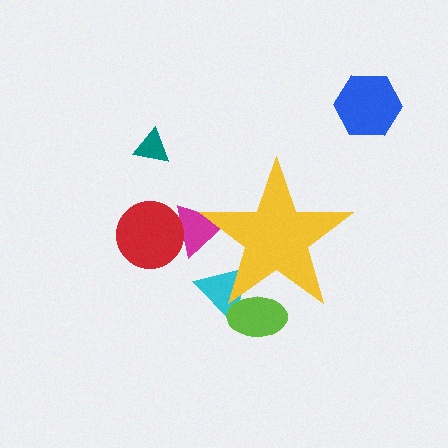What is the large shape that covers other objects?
A yellow star.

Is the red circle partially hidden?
No, the red circle is fully visible.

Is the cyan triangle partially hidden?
Yes, the cyan triangle is partially hidden behind the yellow star.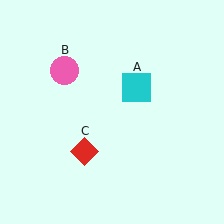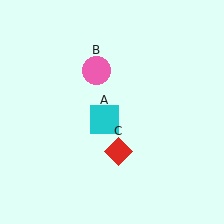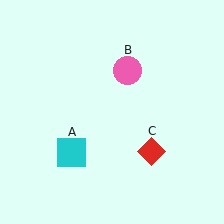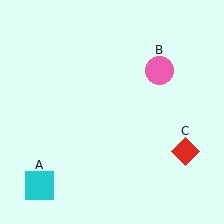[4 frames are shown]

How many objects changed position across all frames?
3 objects changed position: cyan square (object A), pink circle (object B), red diamond (object C).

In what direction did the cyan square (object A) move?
The cyan square (object A) moved down and to the left.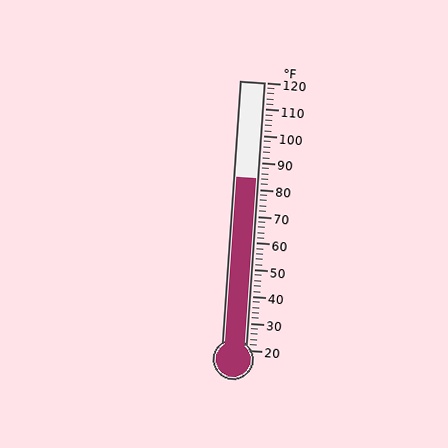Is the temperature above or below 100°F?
The temperature is below 100°F.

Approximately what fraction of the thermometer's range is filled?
The thermometer is filled to approximately 65% of its range.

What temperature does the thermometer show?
The thermometer shows approximately 84°F.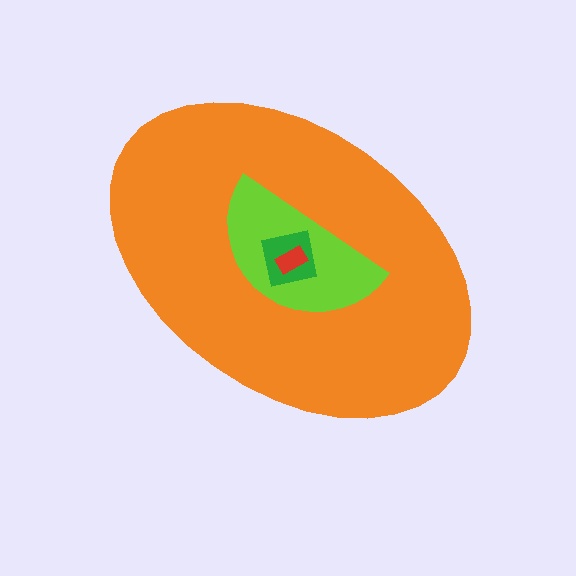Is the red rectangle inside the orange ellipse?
Yes.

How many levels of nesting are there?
4.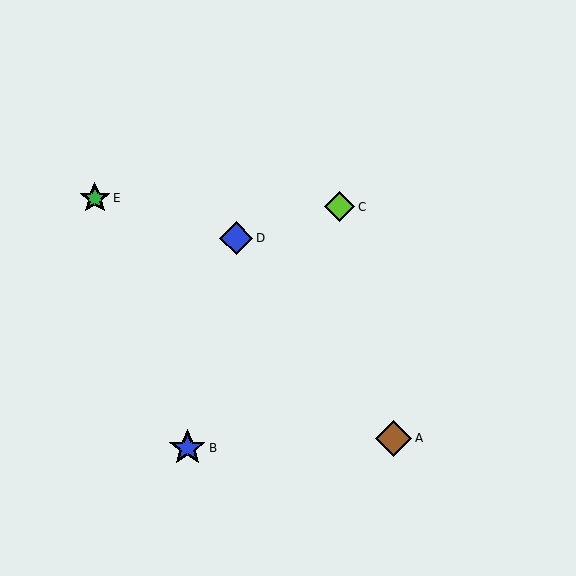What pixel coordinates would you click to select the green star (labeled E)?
Click at (95, 198) to select the green star E.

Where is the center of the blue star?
The center of the blue star is at (187, 448).